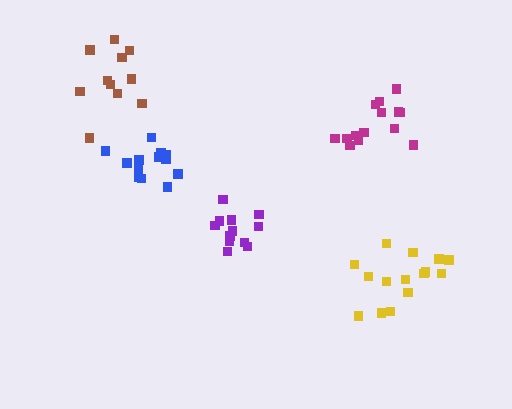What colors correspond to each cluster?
The clusters are colored: brown, purple, blue, yellow, magenta.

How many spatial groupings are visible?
There are 5 spatial groupings.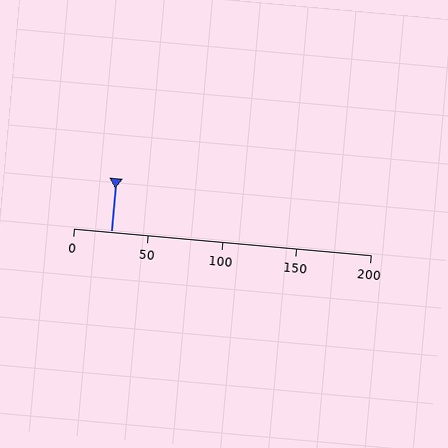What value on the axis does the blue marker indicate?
The marker indicates approximately 25.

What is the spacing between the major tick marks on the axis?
The major ticks are spaced 50 apart.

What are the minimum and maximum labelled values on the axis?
The axis runs from 0 to 200.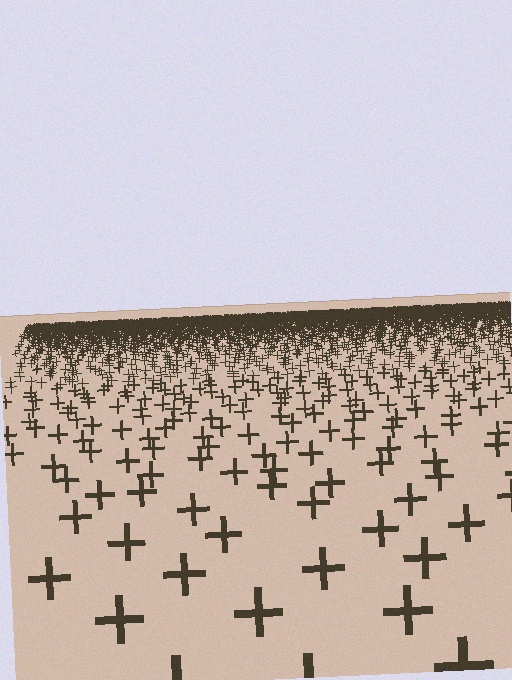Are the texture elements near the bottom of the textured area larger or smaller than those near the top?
Larger. Near the bottom, elements are closer to the viewer and appear at a bigger on-screen size.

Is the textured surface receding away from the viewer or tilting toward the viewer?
The surface is receding away from the viewer. Texture elements get smaller and denser toward the top.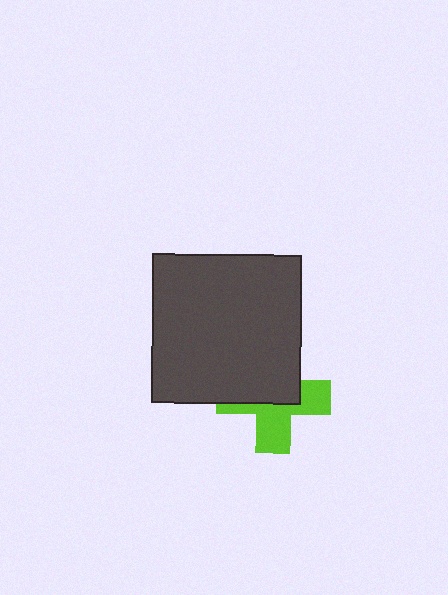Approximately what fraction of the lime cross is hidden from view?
Roughly 51% of the lime cross is hidden behind the dark gray square.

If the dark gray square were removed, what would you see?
You would see the complete lime cross.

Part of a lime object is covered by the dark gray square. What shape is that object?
It is a cross.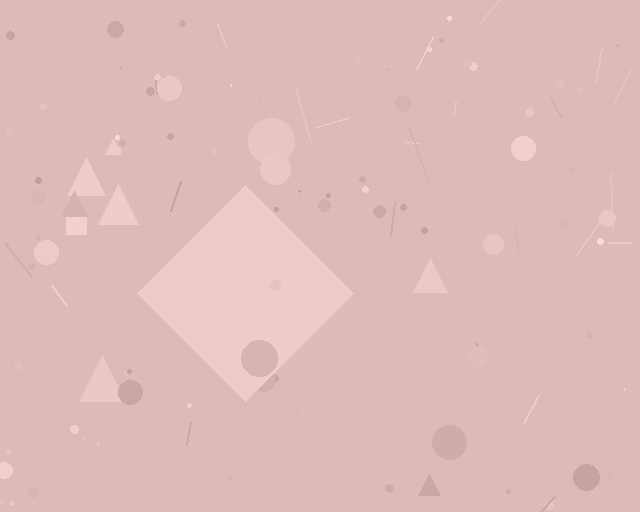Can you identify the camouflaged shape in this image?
The camouflaged shape is a diamond.